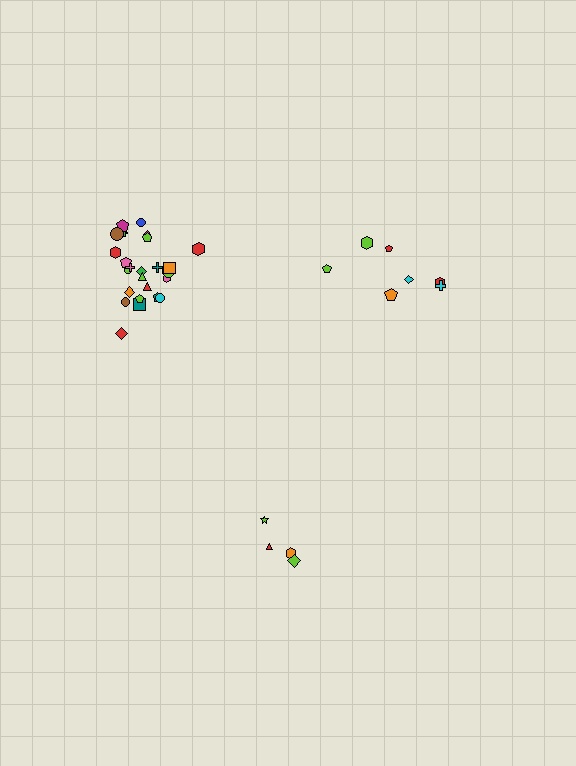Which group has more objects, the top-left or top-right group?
The top-left group.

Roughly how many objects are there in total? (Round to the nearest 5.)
Roughly 35 objects in total.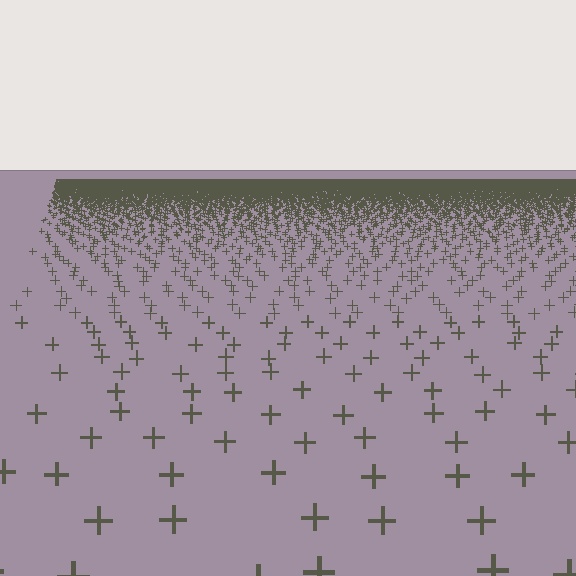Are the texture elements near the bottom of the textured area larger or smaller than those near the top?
Larger. Near the bottom, elements are closer to the viewer and appear at a bigger on-screen size.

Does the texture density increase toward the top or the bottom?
Density increases toward the top.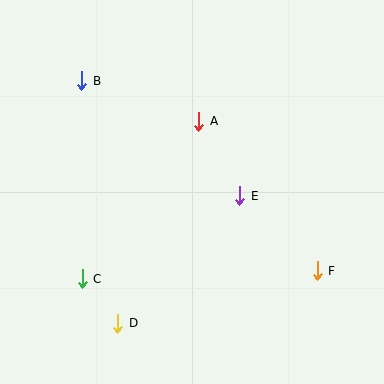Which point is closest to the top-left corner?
Point B is closest to the top-left corner.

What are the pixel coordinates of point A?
Point A is at (199, 121).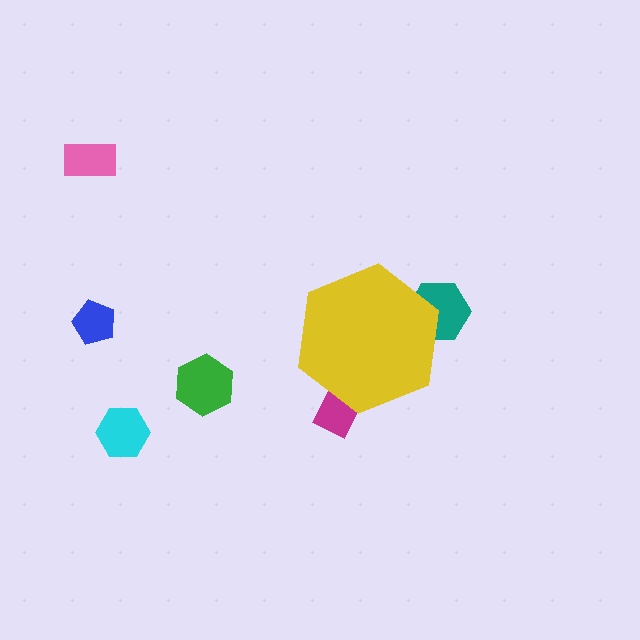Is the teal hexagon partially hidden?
Yes, the teal hexagon is partially hidden behind the yellow hexagon.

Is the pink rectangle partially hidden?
No, the pink rectangle is fully visible.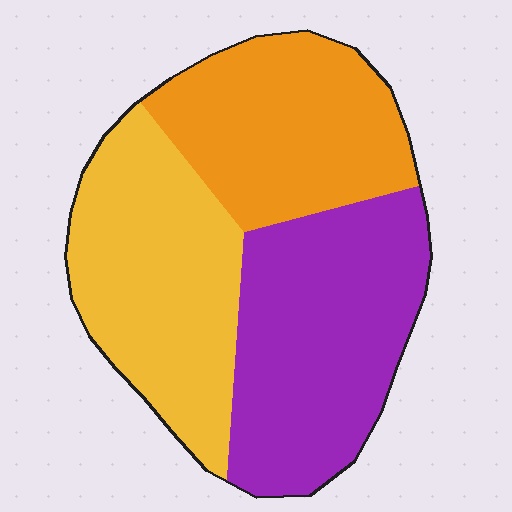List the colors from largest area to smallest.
From largest to smallest: purple, yellow, orange.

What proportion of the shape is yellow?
Yellow covers about 35% of the shape.